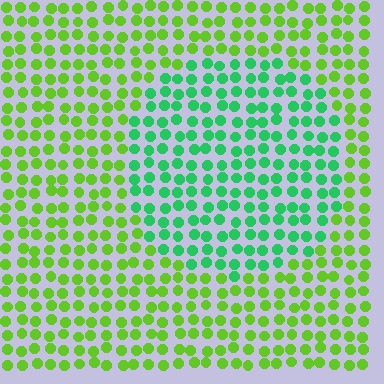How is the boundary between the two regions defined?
The boundary is defined purely by a slight shift in hue (about 44 degrees). Spacing, size, and orientation are identical on both sides.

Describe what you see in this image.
The image is filled with small lime elements in a uniform arrangement. A circle-shaped region is visible where the elements are tinted to a slightly different hue, forming a subtle color boundary.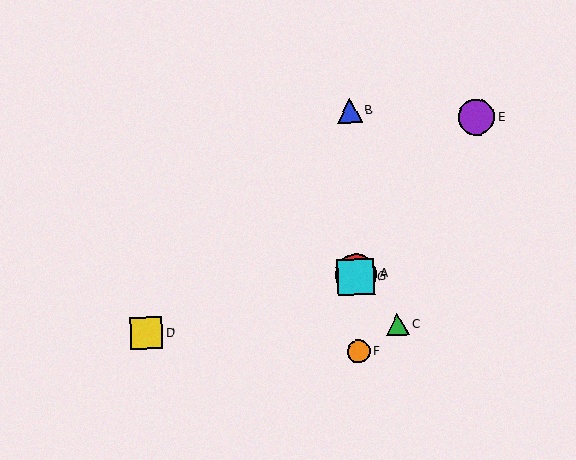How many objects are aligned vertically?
4 objects (A, B, F, G) are aligned vertically.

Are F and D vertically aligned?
No, F is at x≈359 and D is at x≈146.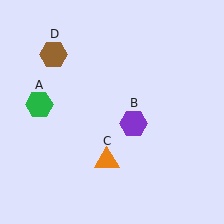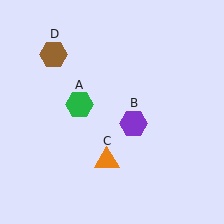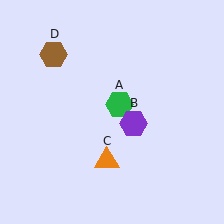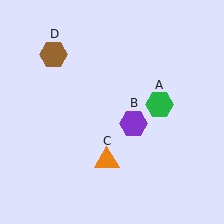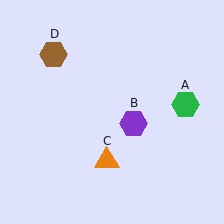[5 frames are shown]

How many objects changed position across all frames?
1 object changed position: green hexagon (object A).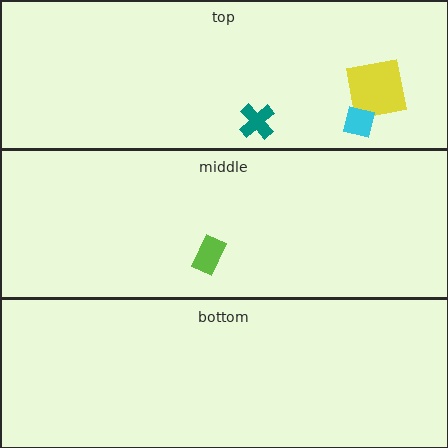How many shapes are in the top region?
3.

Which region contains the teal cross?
The top region.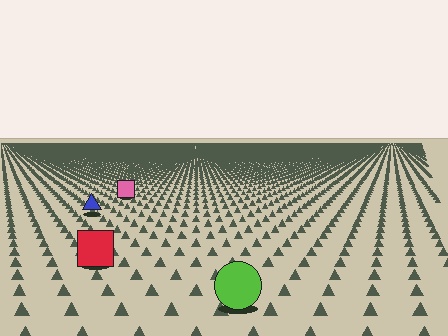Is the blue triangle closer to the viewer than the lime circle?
No. The lime circle is closer — you can tell from the texture gradient: the ground texture is coarser near it.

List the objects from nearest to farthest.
From nearest to farthest: the lime circle, the red square, the blue triangle, the pink square.